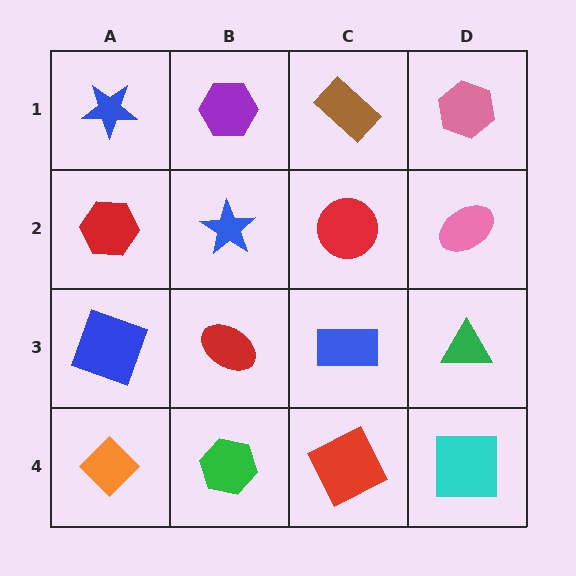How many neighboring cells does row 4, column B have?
3.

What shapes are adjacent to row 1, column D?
A pink ellipse (row 2, column D), a brown rectangle (row 1, column C).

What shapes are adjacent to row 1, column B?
A blue star (row 2, column B), a blue star (row 1, column A), a brown rectangle (row 1, column C).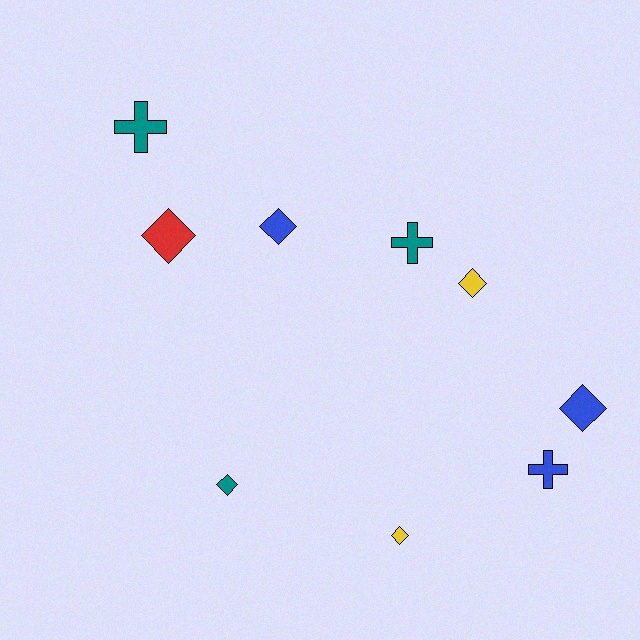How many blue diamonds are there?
There are 2 blue diamonds.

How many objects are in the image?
There are 9 objects.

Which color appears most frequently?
Blue, with 3 objects.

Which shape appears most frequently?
Diamond, with 6 objects.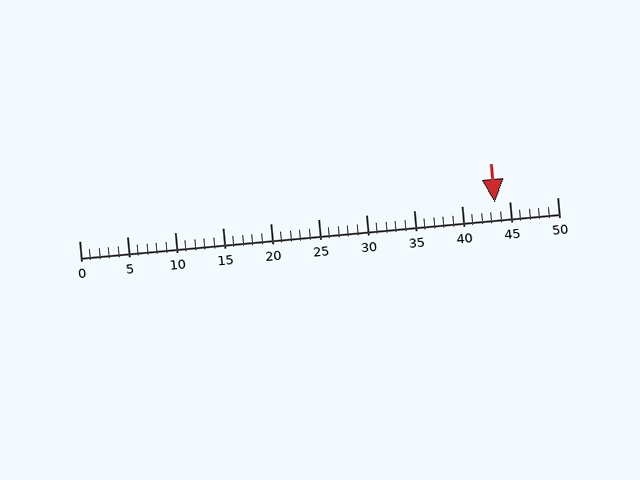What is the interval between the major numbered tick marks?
The major tick marks are spaced 5 units apart.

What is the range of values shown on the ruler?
The ruler shows values from 0 to 50.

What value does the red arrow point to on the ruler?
The red arrow points to approximately 44.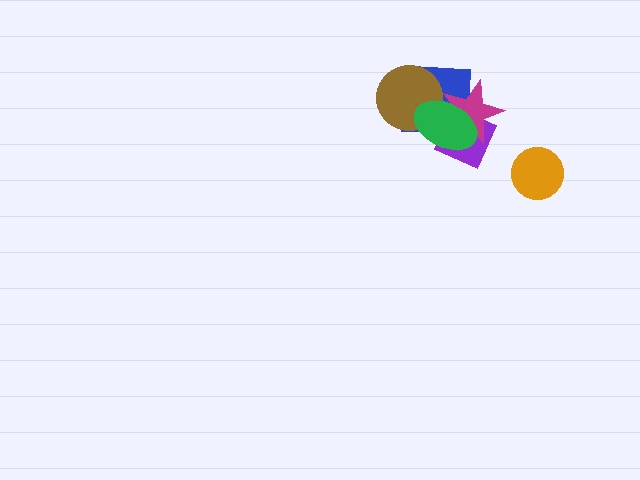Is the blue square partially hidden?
Yes, it is partially covered by another shape.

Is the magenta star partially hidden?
Yes, it is partially covered by another shape.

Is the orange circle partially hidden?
No, no other shape covers it.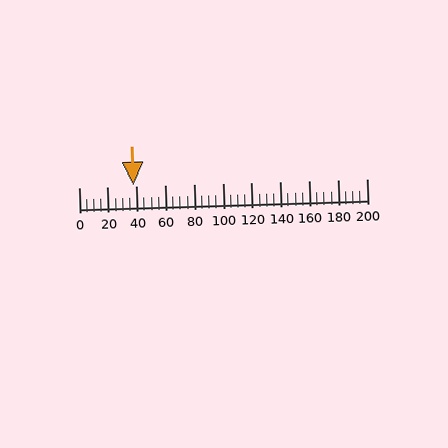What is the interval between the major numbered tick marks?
The major tick marks are spaced 20 units apart.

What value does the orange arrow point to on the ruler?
The orange arrow points to approximately 38.